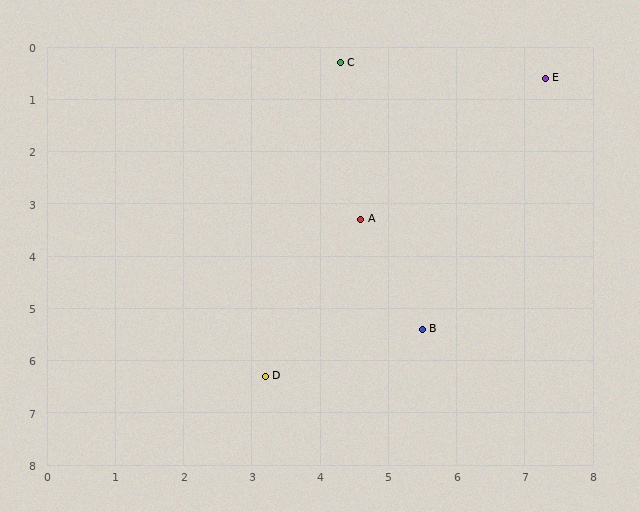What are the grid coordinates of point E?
Point E is at approximately (7.3, 0.6).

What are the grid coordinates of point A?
Point A is at approximately (4.6, 3.3).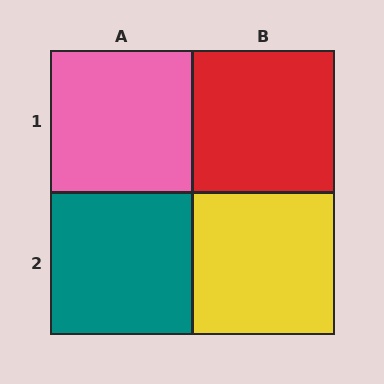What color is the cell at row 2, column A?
Teal.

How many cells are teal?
1 cell is teal.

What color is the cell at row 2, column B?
Yellow.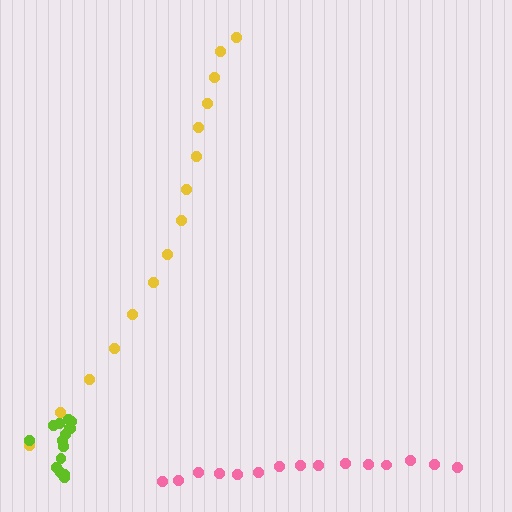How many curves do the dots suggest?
There are 3 distinct paths.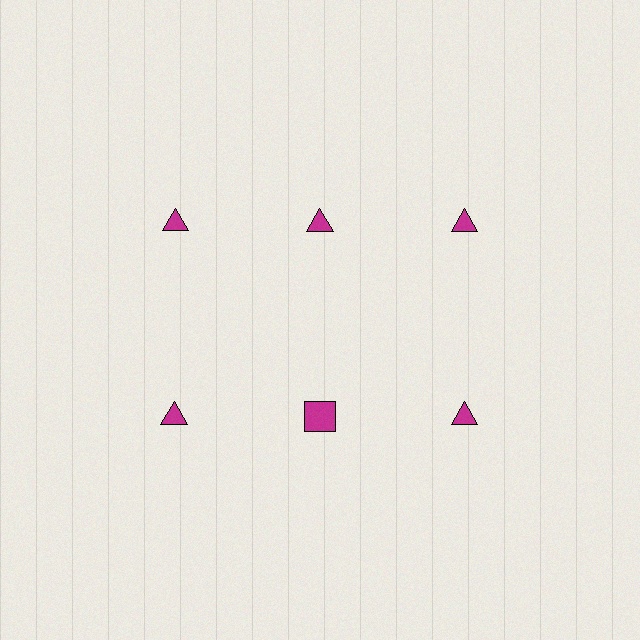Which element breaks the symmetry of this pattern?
The magenta square in the second row, second from left column breaks the symmetry. All other shapes are magenta triangles.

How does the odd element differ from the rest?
It has a different shape: square instead of triangle.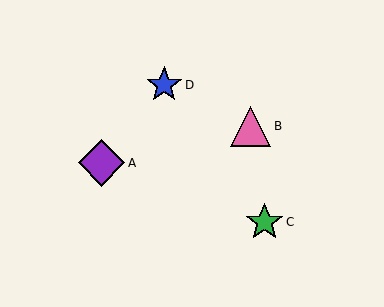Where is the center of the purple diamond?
The center of the purple diamond is at (101, 163).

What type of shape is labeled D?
Shape D is a blue star.